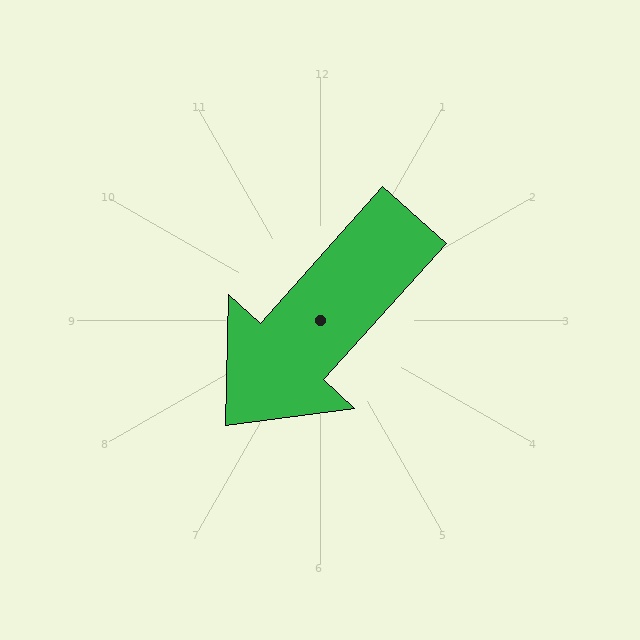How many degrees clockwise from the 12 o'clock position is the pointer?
Approximately 222 degrees.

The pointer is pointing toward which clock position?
Roughly 7 o'clock.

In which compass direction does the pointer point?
Southwest.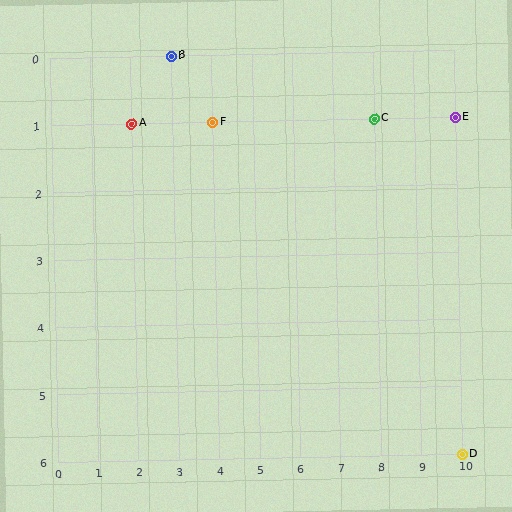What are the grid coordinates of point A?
Point A is at grid coordinates (2, 1).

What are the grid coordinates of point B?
Point B is at grid coordinates (3, 0).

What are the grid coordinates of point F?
Point F is at grid coordinates (4, 1).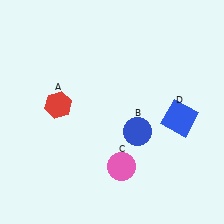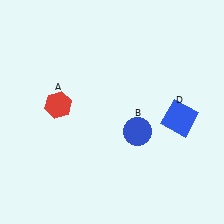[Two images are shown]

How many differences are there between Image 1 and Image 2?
There is 1 difference between the two images.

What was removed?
The pink circle (C) was removed in Image 2.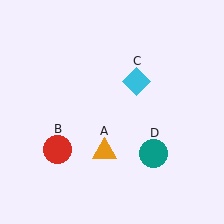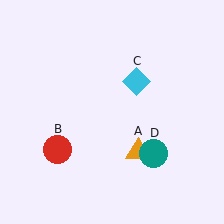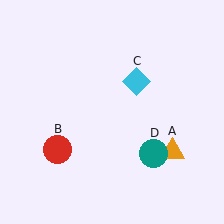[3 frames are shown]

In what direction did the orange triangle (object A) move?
The orange triangle (object A) moved right.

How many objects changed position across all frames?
1 object changed position: orange triangle (object A).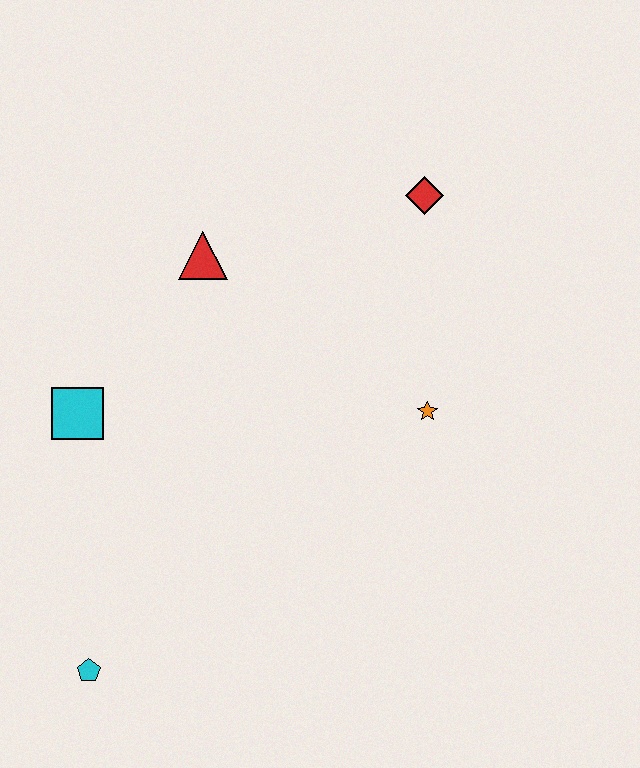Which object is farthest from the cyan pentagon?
The red diamond is farthest from the cyan pentagon.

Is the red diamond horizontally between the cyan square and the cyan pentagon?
No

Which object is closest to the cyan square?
The red triangle is closest to the cyan square.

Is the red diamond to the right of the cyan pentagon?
Yes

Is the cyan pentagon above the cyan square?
No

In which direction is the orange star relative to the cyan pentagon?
The orange star is to the right of the cyan pentagon.